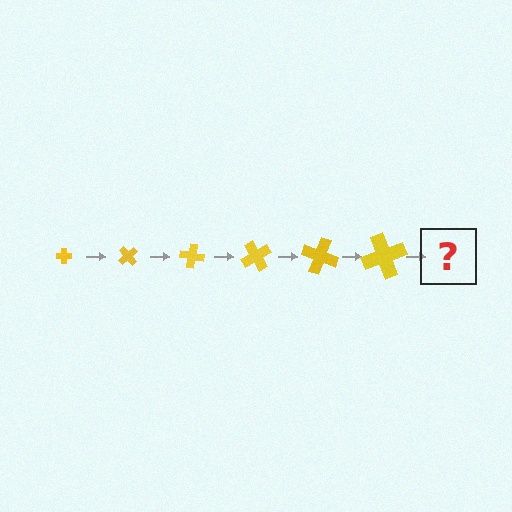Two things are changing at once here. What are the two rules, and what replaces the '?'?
The two rules are that the cross grows larger each step and it rotates 50 degrees each step. The '?' should be a cross, larger than the previous one and rotated 300 degrees from the start.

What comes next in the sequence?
The next element should be a cross, larger than the previous one and rotated 300 degrees from the start.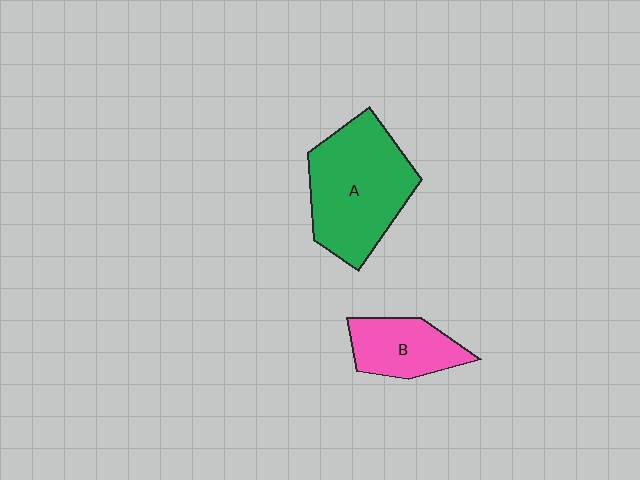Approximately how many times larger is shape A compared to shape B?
Approximately 2.0 times.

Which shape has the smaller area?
Shape B (pink).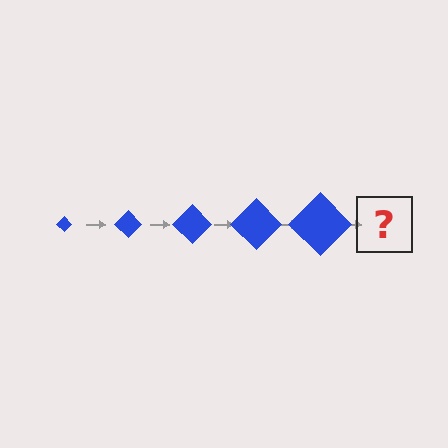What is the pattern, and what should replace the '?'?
The pattern is that the diamond gets progressively larger each step. The '?' should be a blue diamond, larger than the previous one.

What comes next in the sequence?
The next element should be a blue diamond, larger than the previous one.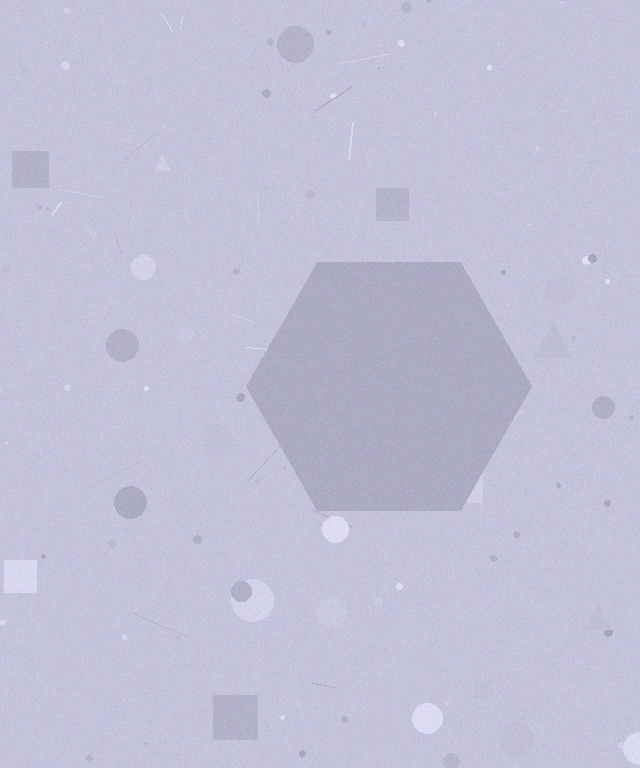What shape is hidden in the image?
A hexagon is hidden in the image.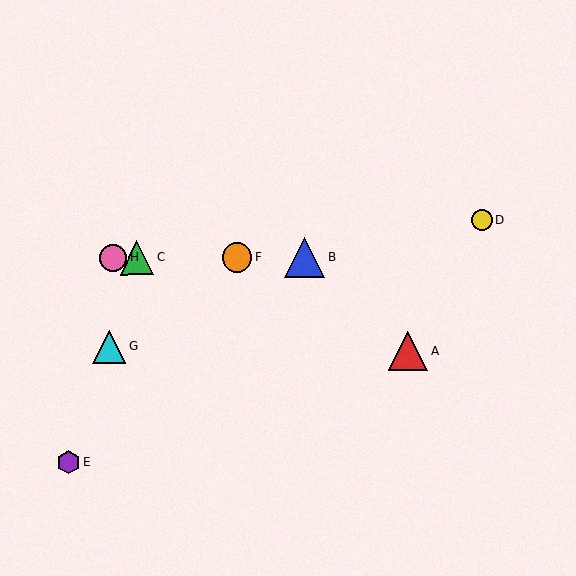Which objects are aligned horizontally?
Objects B, C, F, H are aligned horizontally.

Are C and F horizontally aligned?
Yes, both are at y≈258.